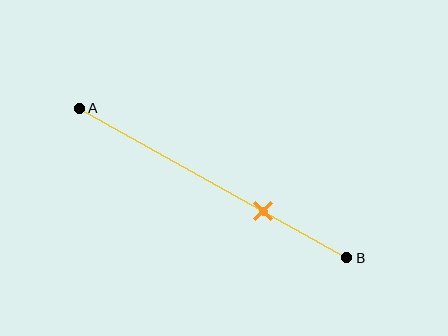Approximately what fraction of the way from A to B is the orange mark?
The orange mark is approximately 70% of the way from A to B.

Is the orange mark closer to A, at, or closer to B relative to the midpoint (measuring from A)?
The orange mark is closer to point B than the midpoint of segment AB.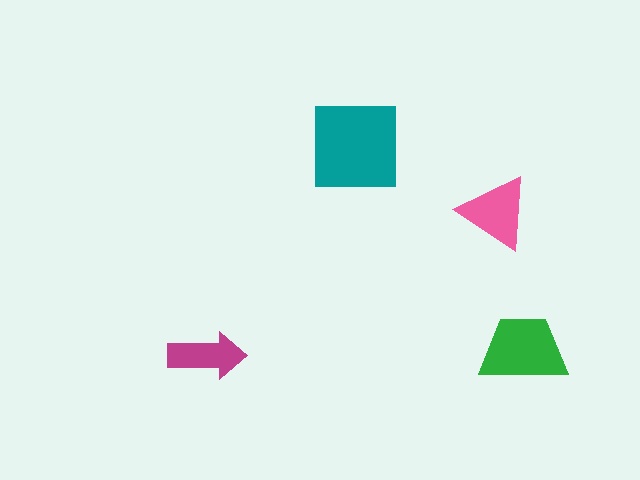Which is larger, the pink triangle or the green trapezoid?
The green trapezoid.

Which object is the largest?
The teal square.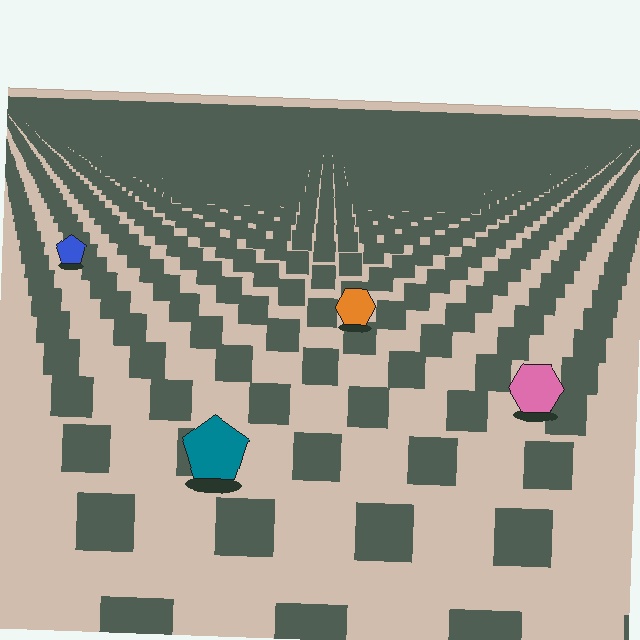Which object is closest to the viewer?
The teal pentagon is closest. The texture marks near it are larger and more spread out.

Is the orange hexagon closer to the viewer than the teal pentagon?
No. The teal pentagon is closer — you can tell from the texture gradient: the ground texture is coarser near it.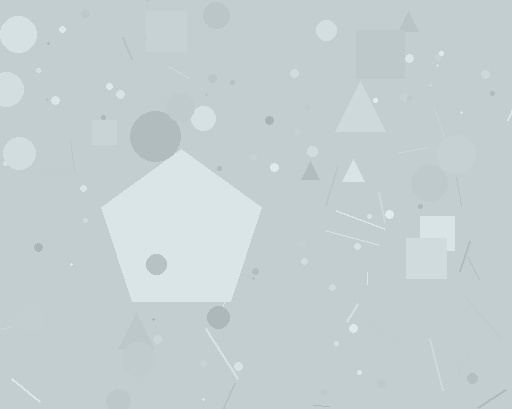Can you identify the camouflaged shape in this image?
The camouflaged shape is a pentagon.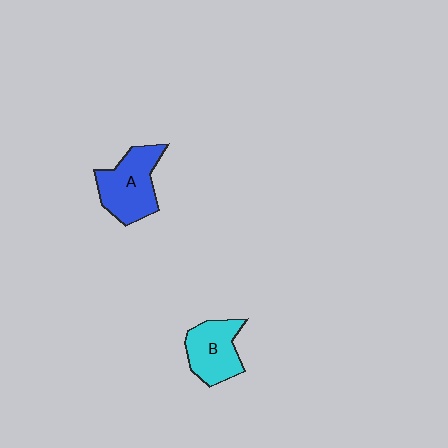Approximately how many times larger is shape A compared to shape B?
Approximately 1.2 times.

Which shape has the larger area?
Shape A (blue).